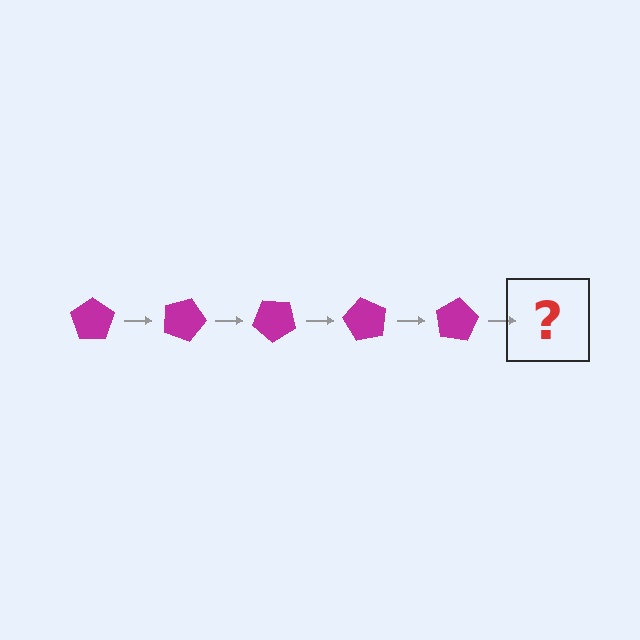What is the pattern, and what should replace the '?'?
The pattern is that the pentagon rotates 20 degrees each step. The '?' should be a magenta pentagon rotated 100 degrees.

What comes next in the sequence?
The next element should be a magenta pentagon rotated 100 degrees.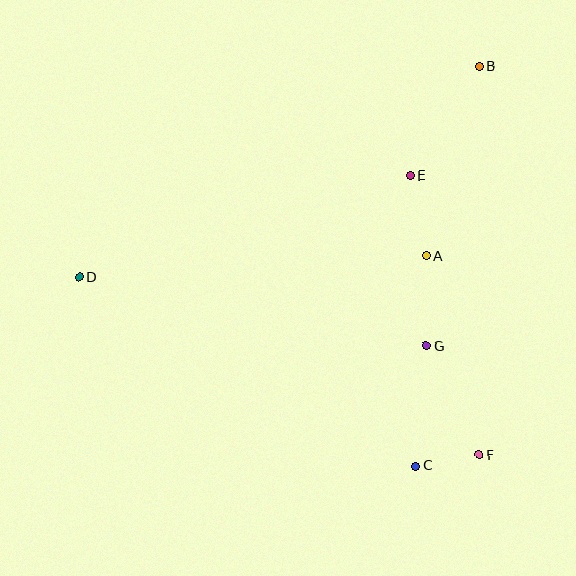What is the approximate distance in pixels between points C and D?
The distance between C and D is approximately 386 pixels.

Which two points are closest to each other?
Points C and F are closest to each other.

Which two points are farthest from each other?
Points B and D are farthest from each other.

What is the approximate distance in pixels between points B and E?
The distance between B and E is approximately 130 pixels.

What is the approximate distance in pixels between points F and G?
The distance between F and G is approximately 121 pixels.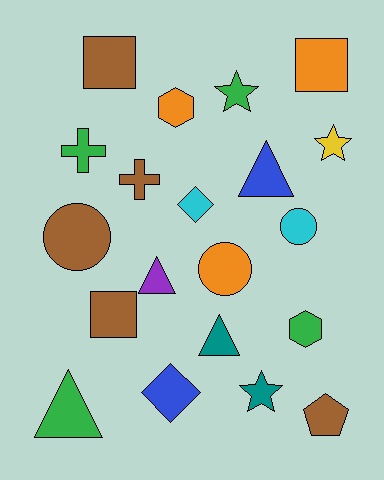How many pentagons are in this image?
There is 1 pentagon.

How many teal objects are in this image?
There are 2 teal objects.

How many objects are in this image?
There are 20 objects.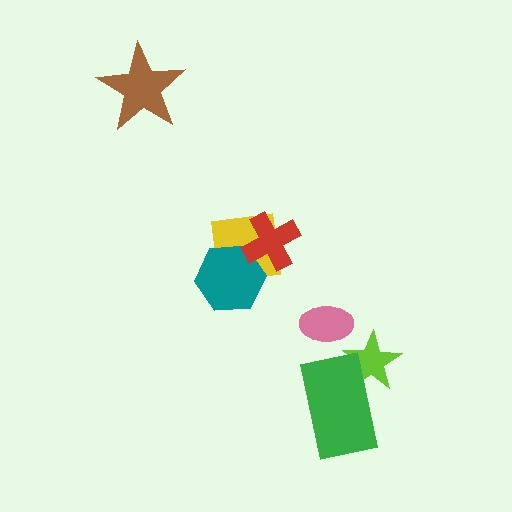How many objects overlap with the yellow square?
2 objects overlap with the yellow square.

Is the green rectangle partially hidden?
No, no other shape covers it.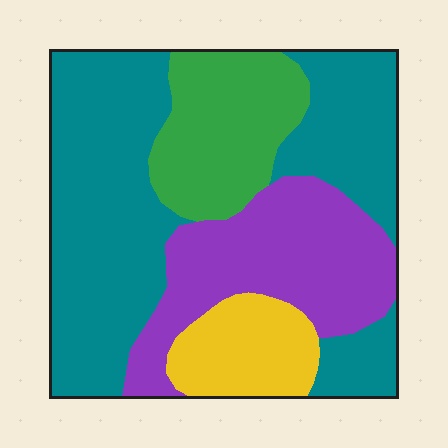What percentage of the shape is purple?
Purple covers around 25% of the shape.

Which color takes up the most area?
Teal, at roughly 50%.